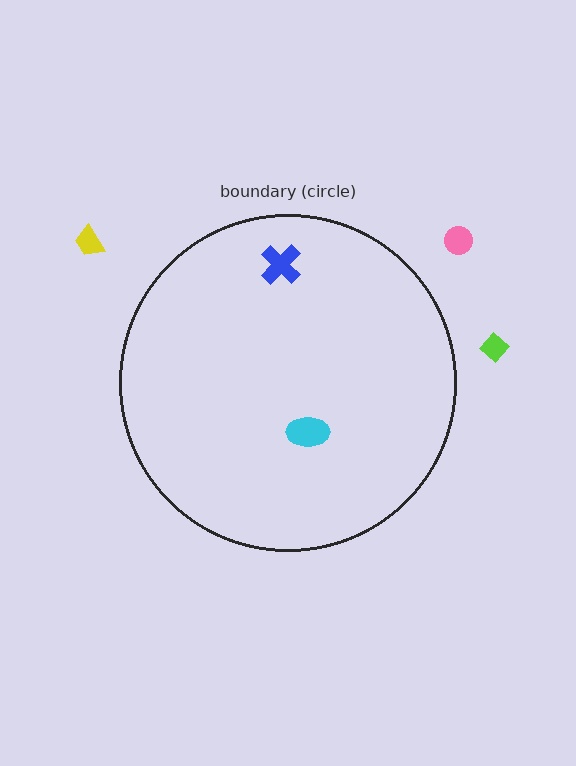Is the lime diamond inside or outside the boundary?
Outside.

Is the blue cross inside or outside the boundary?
Inside.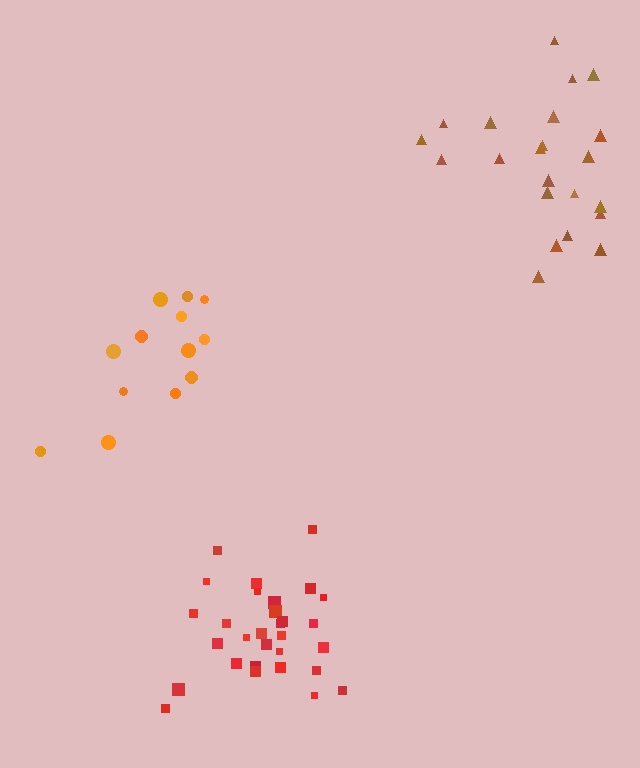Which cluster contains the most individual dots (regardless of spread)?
Red (30).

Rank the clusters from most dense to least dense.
red, brown, orange.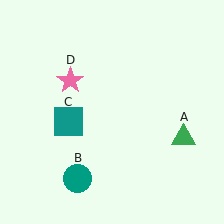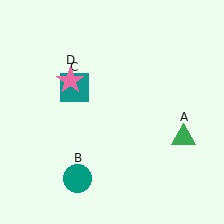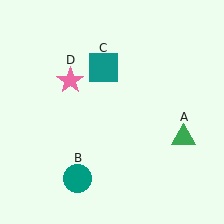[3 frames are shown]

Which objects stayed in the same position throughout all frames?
Green triangle (object A) and teal circle (object B) and pink star (object D) remained stationary.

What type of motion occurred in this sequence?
The teal square (object C) rotated clockwise around the center of the scene.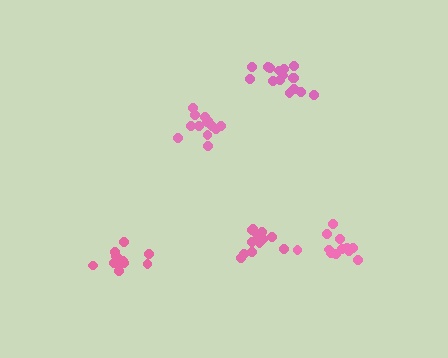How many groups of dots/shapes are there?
There are 5 groups.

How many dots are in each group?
Group 1: 12 dots, Group 2: 12 dots, Group 3: 16 dots, Group 4: 13 dots, Group 5: 13 dots (66 total).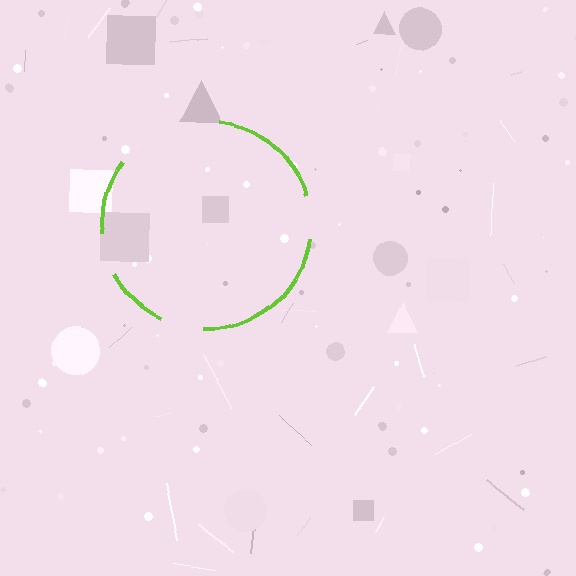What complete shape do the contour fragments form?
The contour fragments form a circle.